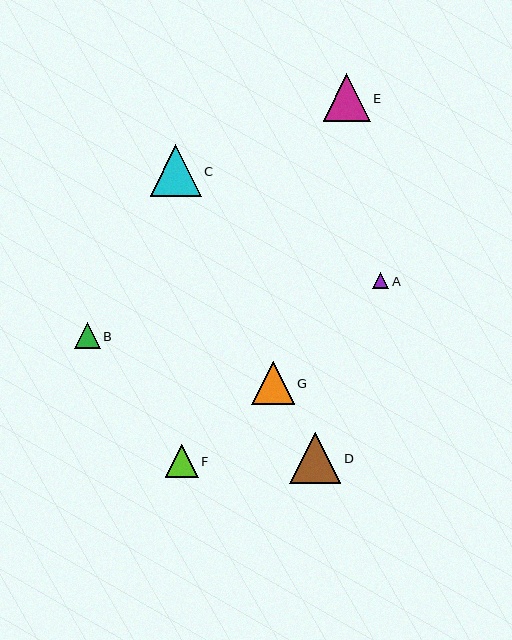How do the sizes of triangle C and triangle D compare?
Triangle C and triangle D are approximately the same size.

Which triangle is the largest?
Triangle C is the largest with a size of approximately 51 pixels.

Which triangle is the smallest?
Triangle A is the smallest with a size of approximately 16 pixels.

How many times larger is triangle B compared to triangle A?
Triangle B is approximately 1.7 times the size of triangle A.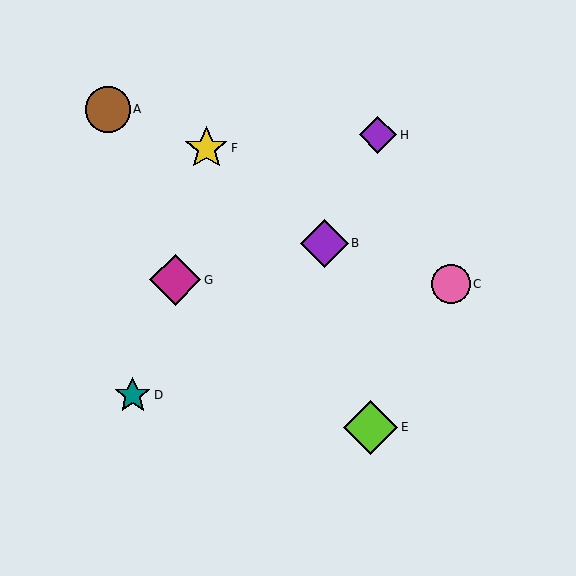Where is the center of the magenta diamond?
The center of the magenta diamond is at (175, 280).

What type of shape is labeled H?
Shape H is a purple diamond.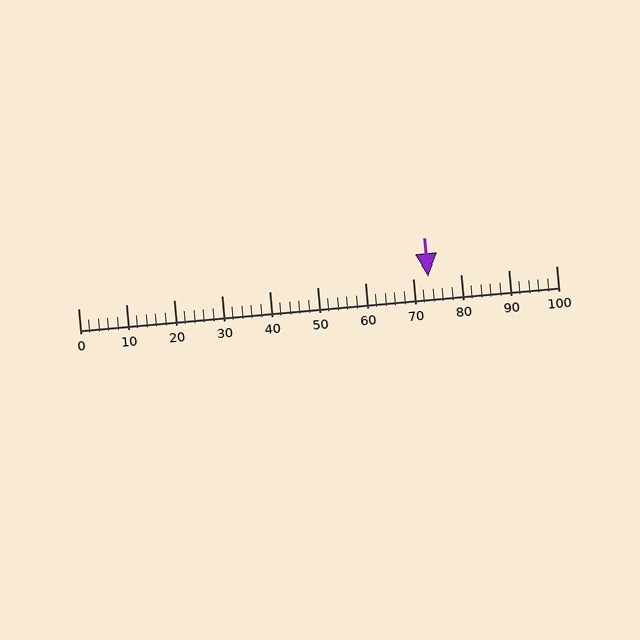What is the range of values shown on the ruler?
The ruler shows values from 0 to 100.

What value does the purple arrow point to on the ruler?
The purple arrow points to approximately 73.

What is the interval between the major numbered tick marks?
The major tick marks are spaced 10 units apart.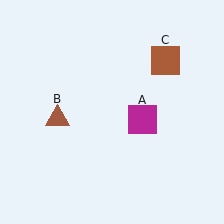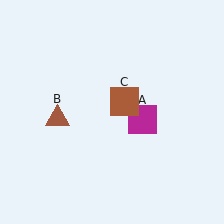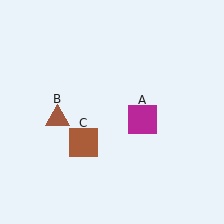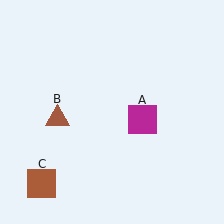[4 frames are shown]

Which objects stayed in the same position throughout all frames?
Magenta square (object A) and brown triangle (object B) remained stationary.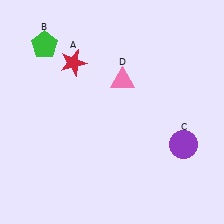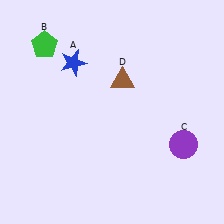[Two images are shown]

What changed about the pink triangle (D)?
In Image 1, D is pink. In Image 2, it changed to brown.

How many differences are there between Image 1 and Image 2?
There are 2 differences between the two images.